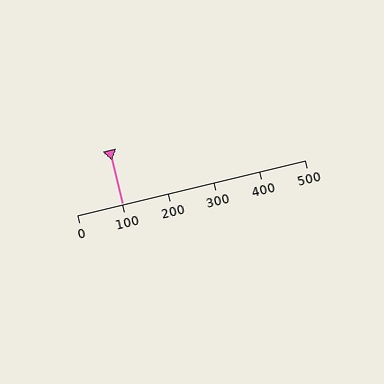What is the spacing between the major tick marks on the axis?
The major ticks are spaced 100 apart.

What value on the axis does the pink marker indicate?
The marker indicates approximately 100.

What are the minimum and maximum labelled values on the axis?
The axis runs from 0 to 500.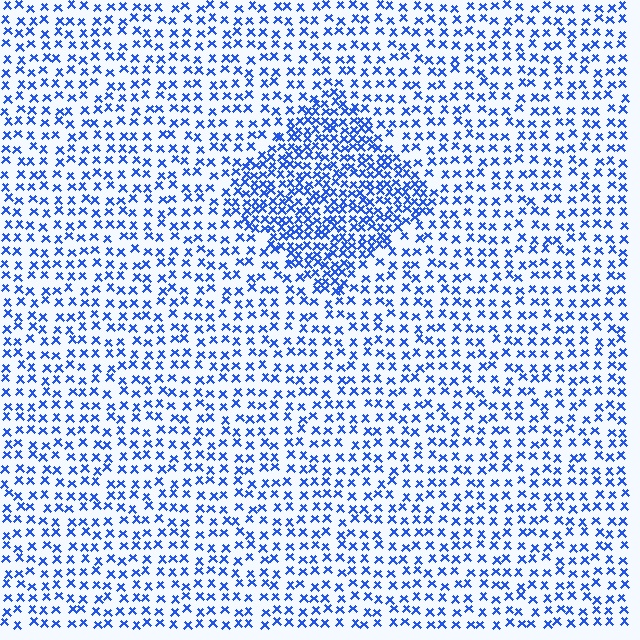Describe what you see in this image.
The image contains small blue elements arranged at two different densities. A diamond-shaped region is visible where the elements are more densely packed than the surrounding area.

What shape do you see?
I see a diamond.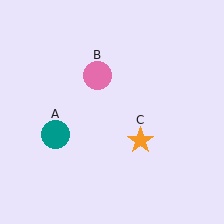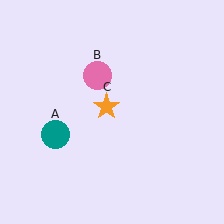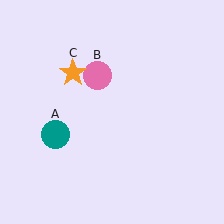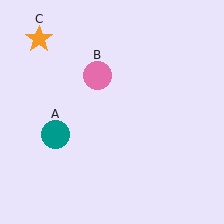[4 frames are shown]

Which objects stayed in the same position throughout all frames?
Teal circle (object A) and pink circle (object B) remained stationary.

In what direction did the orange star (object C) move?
The orange star (object C) moved up and to the left.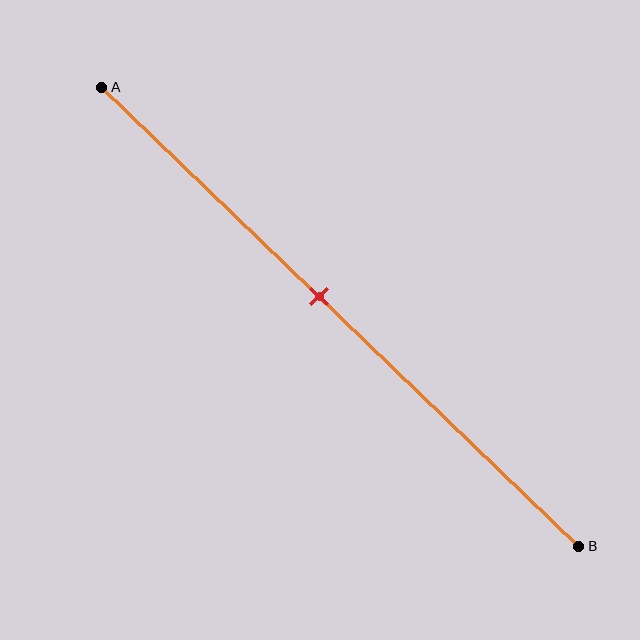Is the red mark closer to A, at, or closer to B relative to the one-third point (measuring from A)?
The red mark is closer to point B than the one-third point of segment AB.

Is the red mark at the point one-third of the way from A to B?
No, the mark is at about 45% from A, not at the 33% one-third point.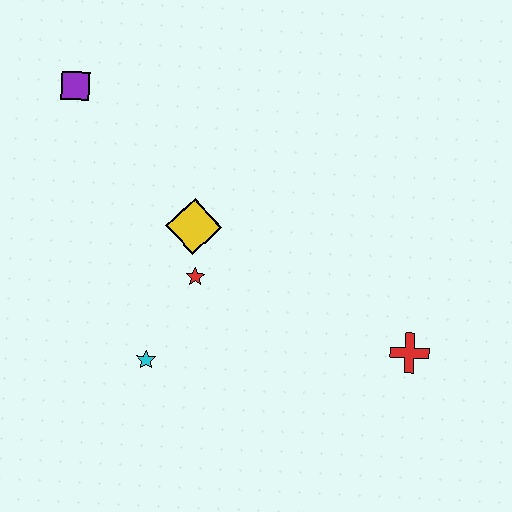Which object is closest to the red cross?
The red star is closest to the red cross.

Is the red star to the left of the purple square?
No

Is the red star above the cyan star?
Yes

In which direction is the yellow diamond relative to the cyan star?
The yellow diamond is above the cyan star.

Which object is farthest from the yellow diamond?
The red cross is farthest from the yellow diamond.